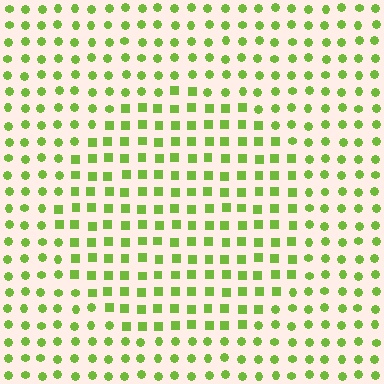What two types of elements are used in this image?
The image uses squares inside the circle region and circles outside it.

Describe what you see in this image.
The image is filled with small lime elements arranged in a uniform grid. A circle-shaped region contains squares, while the surrounding area contains circles. The boundary is defined purely by the change in element shape.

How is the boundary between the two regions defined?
The boundary is defined by a change in element shape: squares inside vs. circles outside. All elements share the same color and spacing.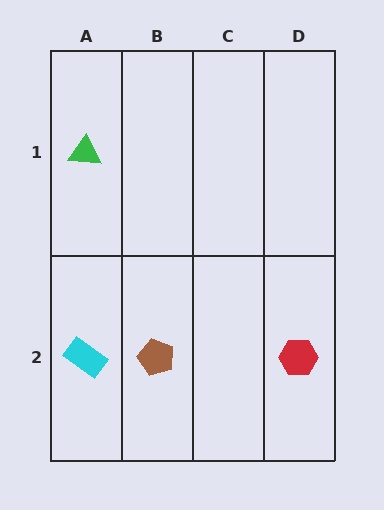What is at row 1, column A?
A green triangle.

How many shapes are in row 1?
1 shape.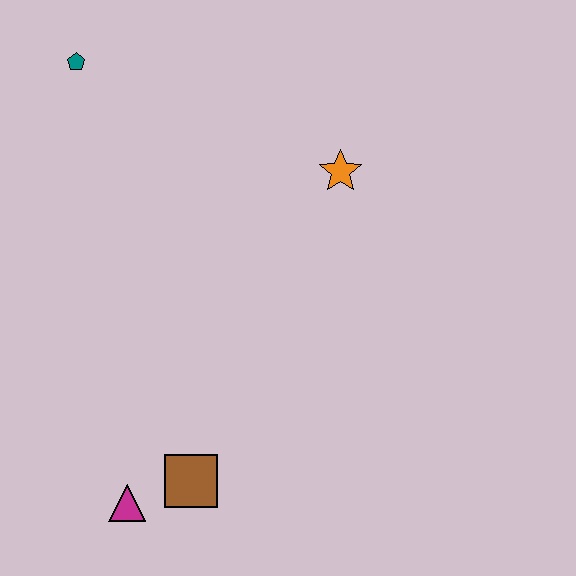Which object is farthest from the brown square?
The teal pentagon is farthest from the brown square.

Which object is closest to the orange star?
The teal pentagon is closest to the orange star.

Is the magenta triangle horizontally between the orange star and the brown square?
No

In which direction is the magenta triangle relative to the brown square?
The magenta triangle is to the left of the brown square.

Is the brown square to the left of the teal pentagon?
No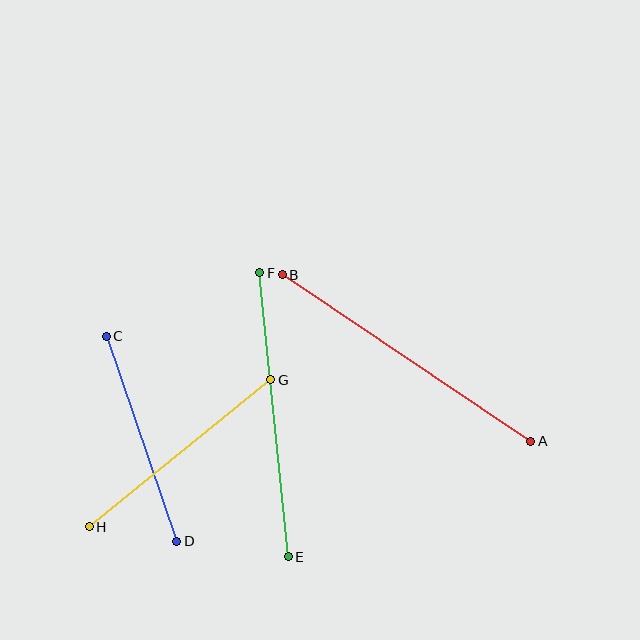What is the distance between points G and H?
The distance is approximately 234 pixels.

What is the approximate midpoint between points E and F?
The midpoint is at approximately (274, 415) pixels.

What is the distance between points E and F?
The distance is approximately 285 pixels.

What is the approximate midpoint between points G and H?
The midpoint is at approximately (180, 453) pixels.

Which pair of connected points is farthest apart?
Points A and B are farthest apart.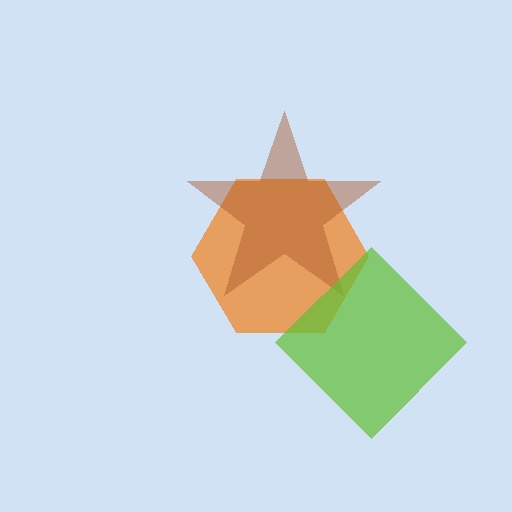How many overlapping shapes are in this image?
There are 3 overlapping shapes in the image.